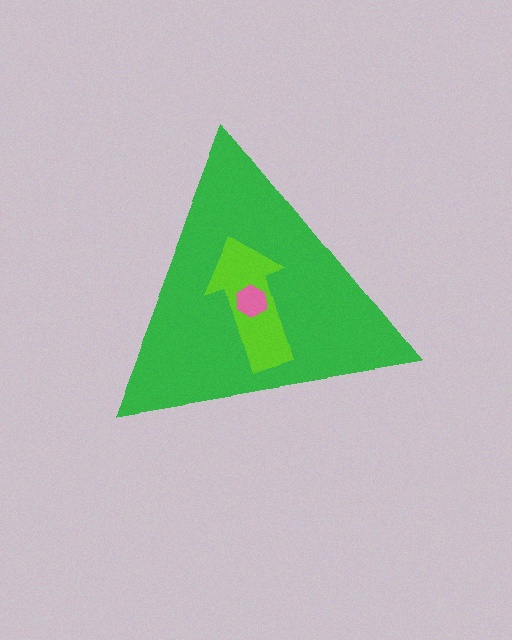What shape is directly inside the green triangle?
The lime arrow.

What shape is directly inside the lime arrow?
The pink hexagon.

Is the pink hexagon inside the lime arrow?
Yes.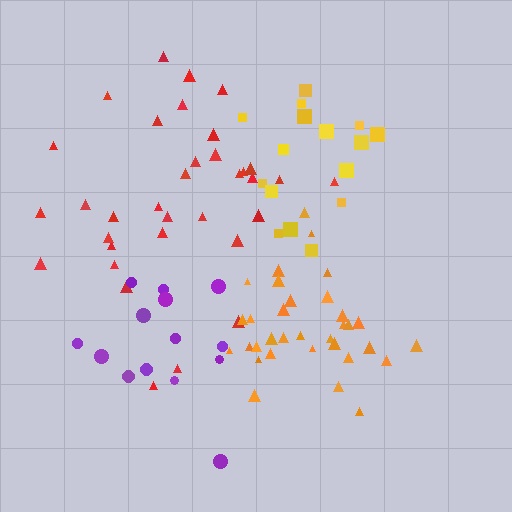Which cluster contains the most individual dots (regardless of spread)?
Red (34).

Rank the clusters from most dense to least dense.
orange, yellow, red, purple.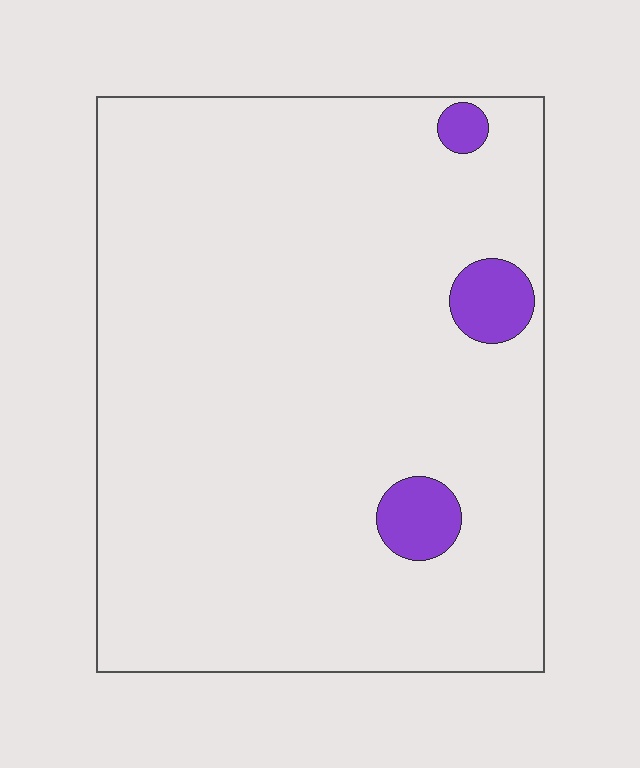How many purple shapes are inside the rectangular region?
3.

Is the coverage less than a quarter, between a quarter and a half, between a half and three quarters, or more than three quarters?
Less than a quarter.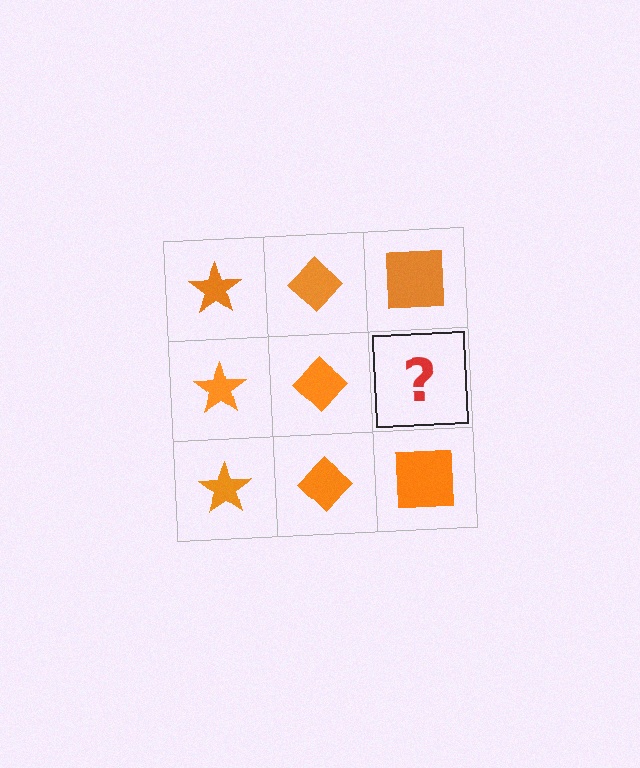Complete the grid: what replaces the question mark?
The question mark should be replaced with an orange square.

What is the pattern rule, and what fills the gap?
The rule is that each column has a consistent shape. The gap should be filled with an orange square.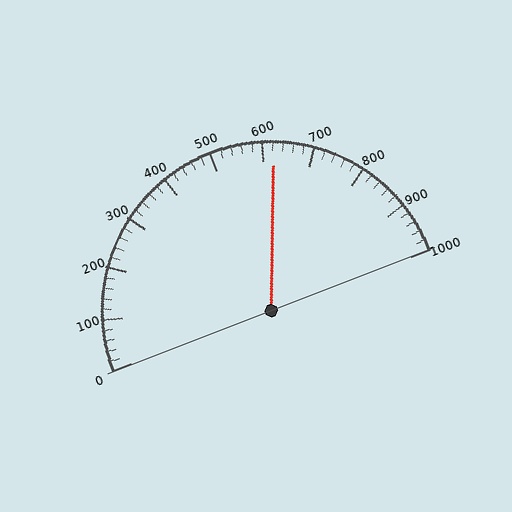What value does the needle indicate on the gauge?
The needle indicates approximately 620.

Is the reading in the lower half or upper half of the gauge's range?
The reading is in the upper half of the range (0 to 1000).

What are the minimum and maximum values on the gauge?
The gauge ranges from 0 to 1000.